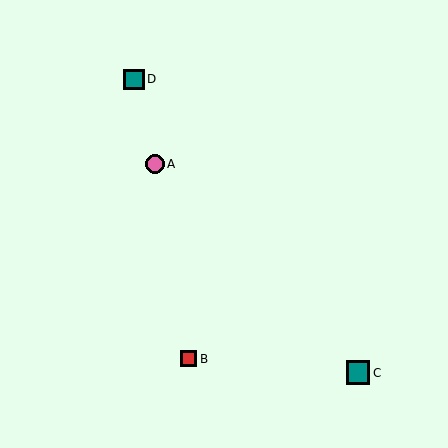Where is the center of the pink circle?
The center of the pink circle is at (155, 164).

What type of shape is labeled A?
Shape A is a pink circle.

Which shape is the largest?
The teal square (labeled C) is the largest.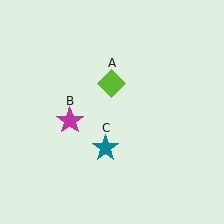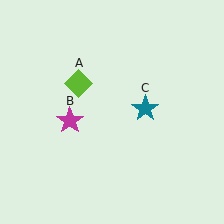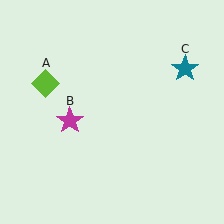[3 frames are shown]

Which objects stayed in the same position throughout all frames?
Magenta star (object B) remained stationary.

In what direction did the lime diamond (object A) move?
The lime diamond (object A) moved left.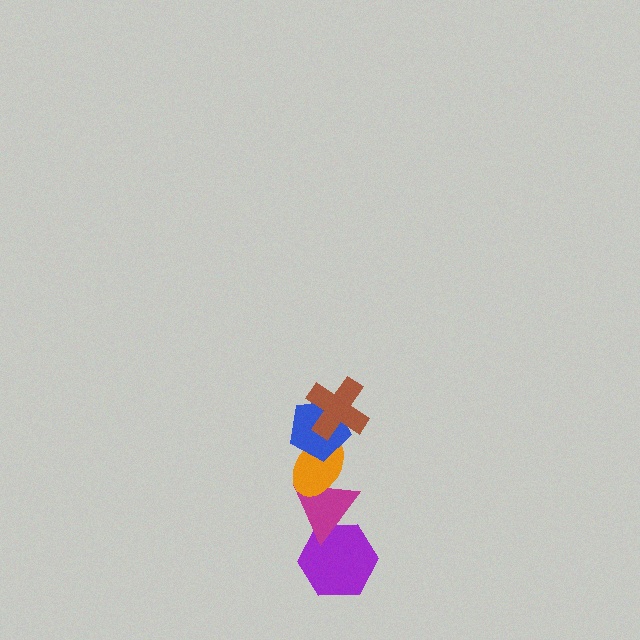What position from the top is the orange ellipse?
The orange ellipse is 3rd from the top.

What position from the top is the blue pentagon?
The blue pentagon is 2nd from the top.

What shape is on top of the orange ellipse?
The blue pentagon is on top of the orange ellipse.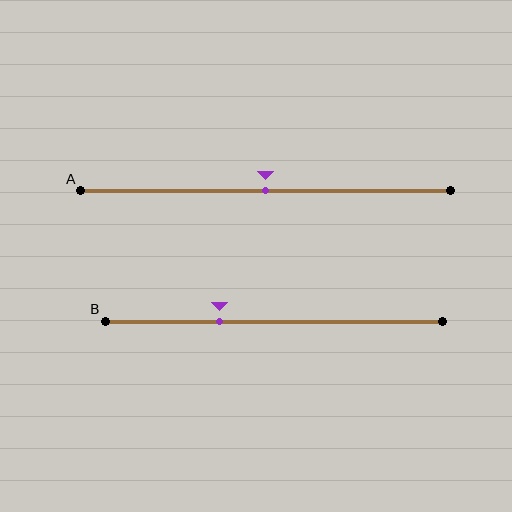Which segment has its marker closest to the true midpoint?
Segment A has its marker closest to the true midpoint.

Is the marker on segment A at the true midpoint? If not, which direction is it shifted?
Yes, the marker on segment A is at the true midpoint.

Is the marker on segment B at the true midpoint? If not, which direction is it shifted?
No, the marker on segment B is shifted to the left by about 16% of the segment length.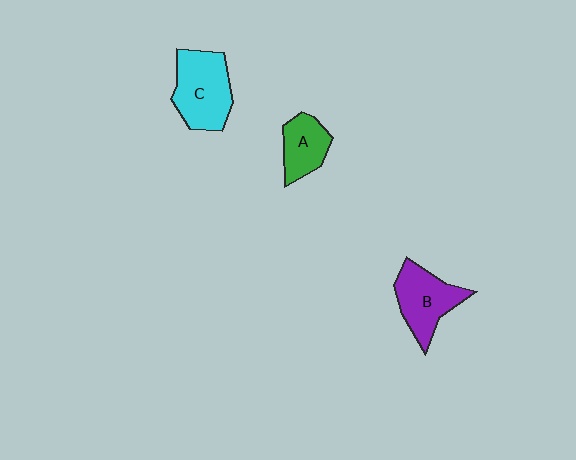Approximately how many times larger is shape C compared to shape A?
Approximately 1.6 times.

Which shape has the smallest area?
Shape A (green).